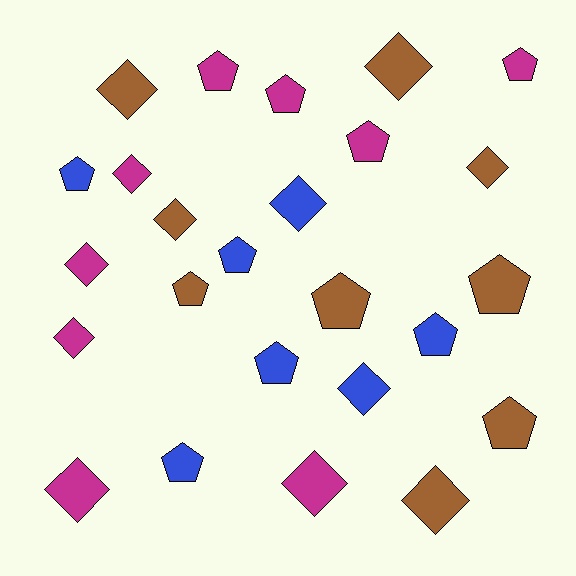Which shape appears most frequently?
Pentagon, with 13 objects.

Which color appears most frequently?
Brown, with 9 objects.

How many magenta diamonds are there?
There are 5 magenta diamonds.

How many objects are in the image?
There are 25 objects.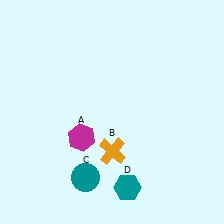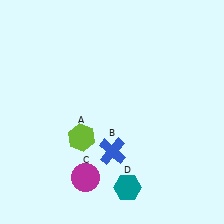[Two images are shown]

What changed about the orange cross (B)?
In Image 1, B is orange. In Image 2, it changed to blue.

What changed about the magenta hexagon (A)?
In Image 1, A is magenta. In Image 2, it changed to lime.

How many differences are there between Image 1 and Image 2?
There are 3 differences between the two images.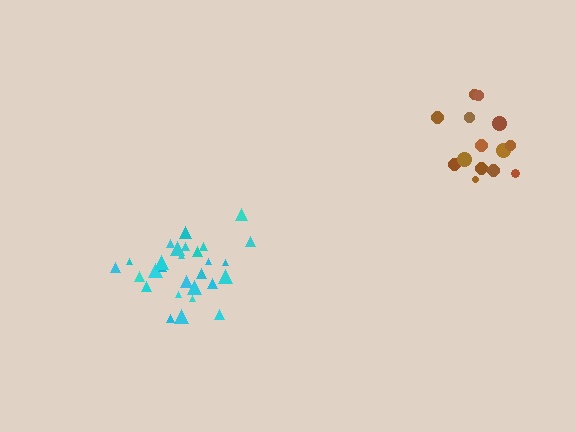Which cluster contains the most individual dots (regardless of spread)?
Cyan (28).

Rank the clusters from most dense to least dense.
cyan, brown.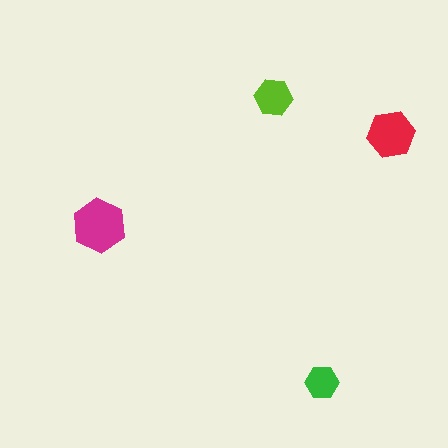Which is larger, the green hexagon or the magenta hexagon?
The magenta one.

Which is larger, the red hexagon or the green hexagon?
The red one.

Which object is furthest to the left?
The magenta hexagon is leftmost.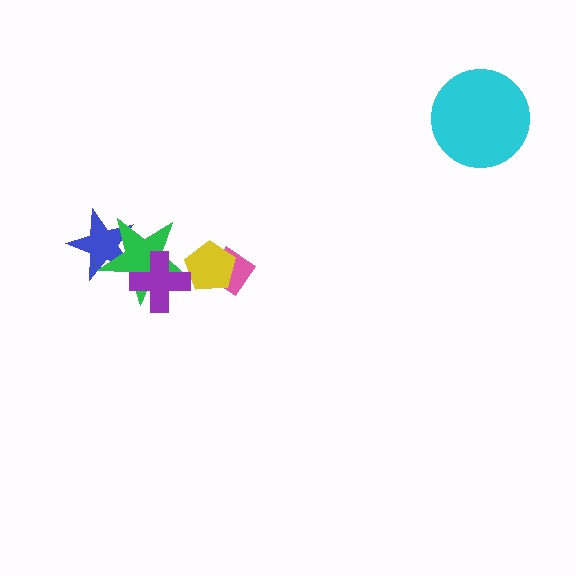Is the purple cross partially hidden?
No, no other shape covers it.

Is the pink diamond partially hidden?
Yes, it is partially covered by another shape.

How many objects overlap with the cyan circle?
0 objects overlap with the cyan circle.